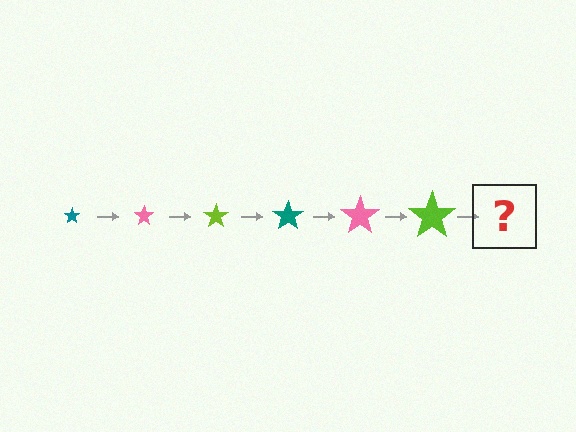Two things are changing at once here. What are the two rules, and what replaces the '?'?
The two rules are that the star grows larger each step and the color cycles through teal, pink, and lime. The '?' should be a teal star, larger than the previous one.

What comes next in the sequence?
The next element should be a teal star, larger than the previous one.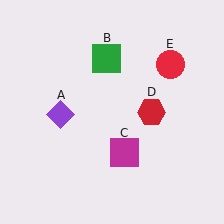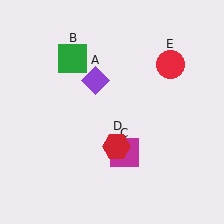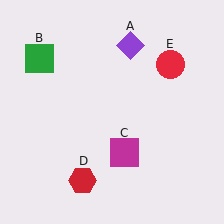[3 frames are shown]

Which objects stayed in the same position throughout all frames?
Magenta square (object C) and red circle (object E) remained stationary.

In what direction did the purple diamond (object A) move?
The purple diamond (object A) moved up and to the right.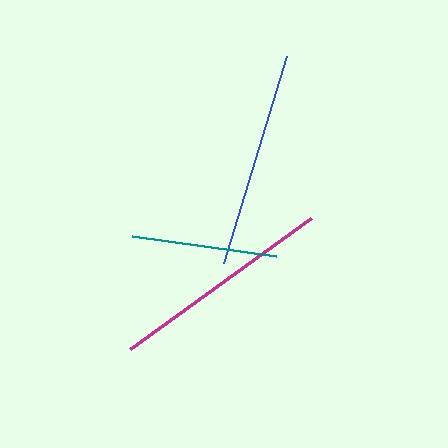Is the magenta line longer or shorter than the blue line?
The magenta line is longer than the blue line.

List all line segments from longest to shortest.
From longest to shortest: magenta, blue, teal.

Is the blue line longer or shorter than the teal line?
The blue line is longer than the teal line.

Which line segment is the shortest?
The teal line is the shortest at approximately 145 pixels.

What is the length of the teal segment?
The teal segment is approximately 145 pixels long.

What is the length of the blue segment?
The blue segment is approximately 216 pixels long.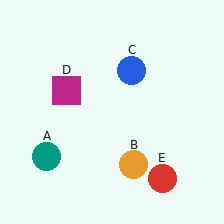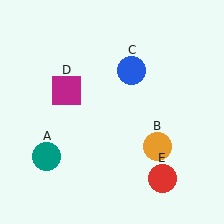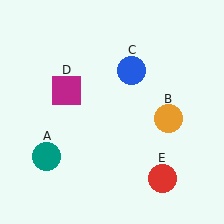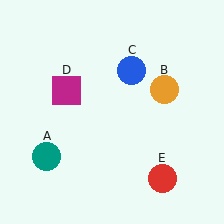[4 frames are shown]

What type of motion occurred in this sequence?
The orange circle (object B) rotated counterclockwise around the center of the scene.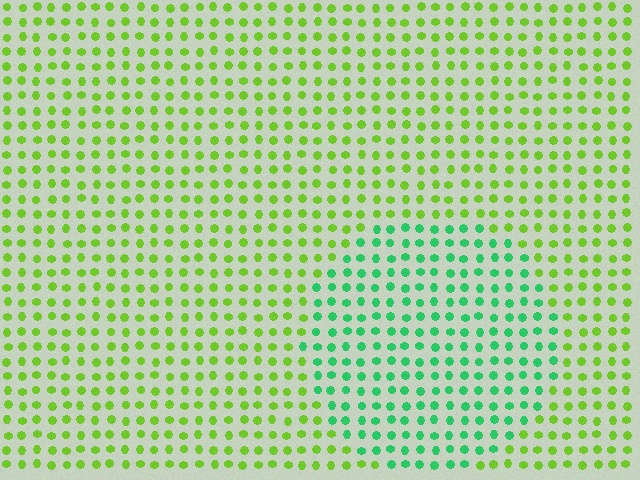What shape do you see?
I see a circle.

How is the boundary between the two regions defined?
The boundary is defined purely by a slight shift in hue (about 49 degrees). Spacing, size, and orientation are identical on both sides.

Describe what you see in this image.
The image is filled with small lime elements in a uniform arrangement. A circle-shaped region is visible where the elements are tinted to a slightly different hue, forming a subtle color boundary.